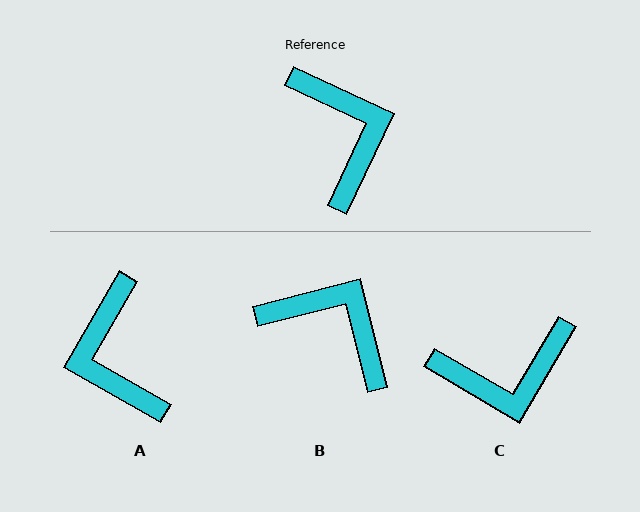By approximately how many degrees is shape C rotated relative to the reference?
Approximately 95 degrees clockwise.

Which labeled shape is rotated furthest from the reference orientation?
A, about 176 degrees away.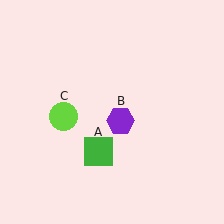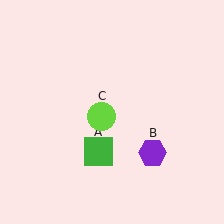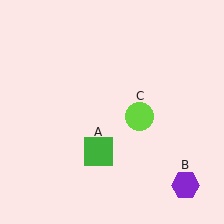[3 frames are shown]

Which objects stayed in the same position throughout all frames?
Green square (object A) remained stationary.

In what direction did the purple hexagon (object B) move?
The purple hexagon (object B) moved down and to the right.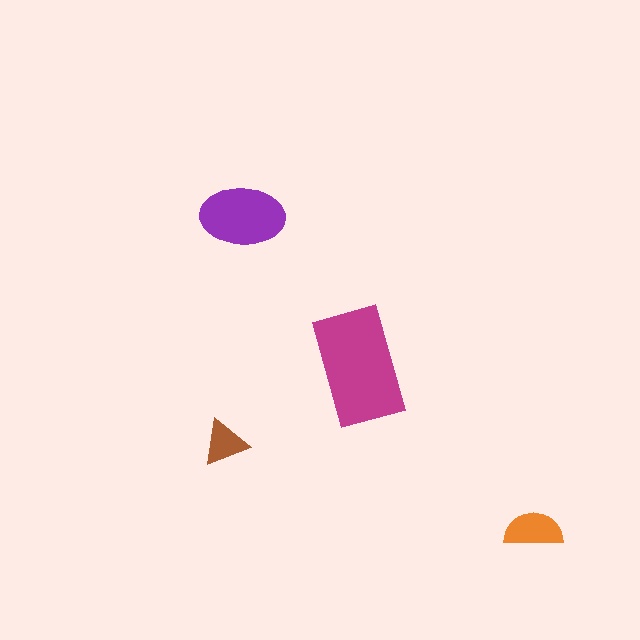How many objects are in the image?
There are 4 objects in the image.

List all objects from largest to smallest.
The magenta rectangle, the purple ellipse, the orange semicircle, the brown triangle.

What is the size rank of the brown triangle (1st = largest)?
4th.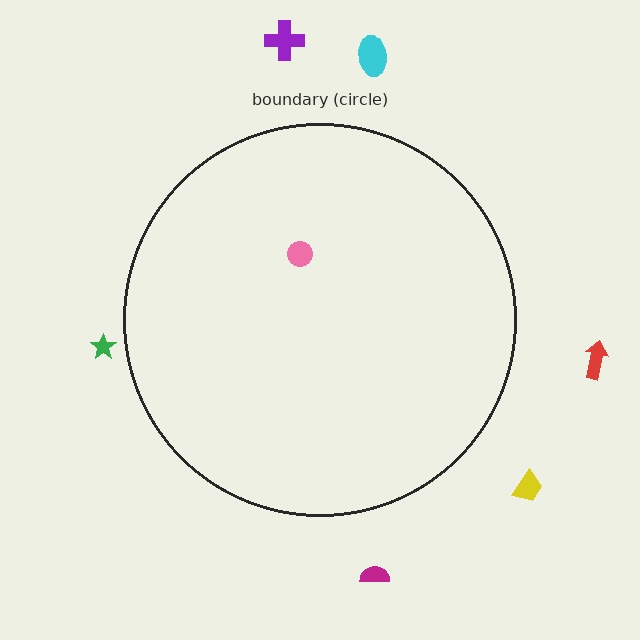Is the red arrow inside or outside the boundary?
Outside.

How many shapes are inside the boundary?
1 inside, 6 outside.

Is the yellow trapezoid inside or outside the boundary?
Outside.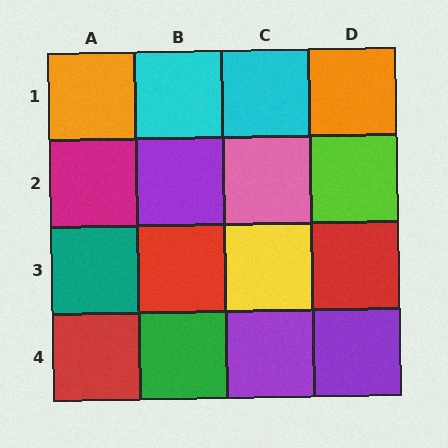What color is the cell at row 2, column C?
Pink.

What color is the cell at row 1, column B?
Cyan.